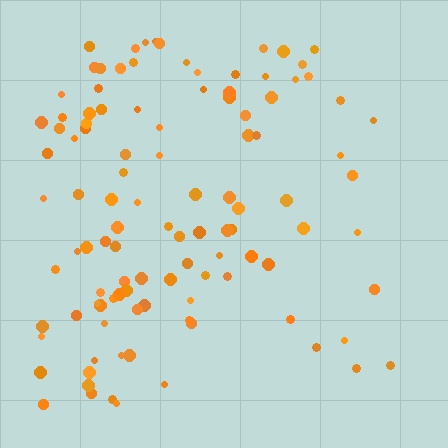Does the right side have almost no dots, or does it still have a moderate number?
Still a moderate number, just noticeably fewer than the left.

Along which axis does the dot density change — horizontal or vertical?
Horizontal.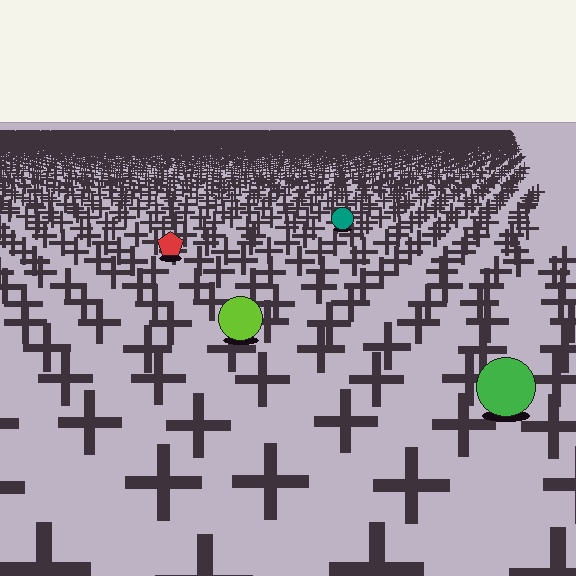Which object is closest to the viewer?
The green circle is closest. The texture marks near it are larger and more spread out.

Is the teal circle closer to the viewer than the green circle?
No. The green circle is closer — you can tell from the texture gradient: the ground texture is coarser near it.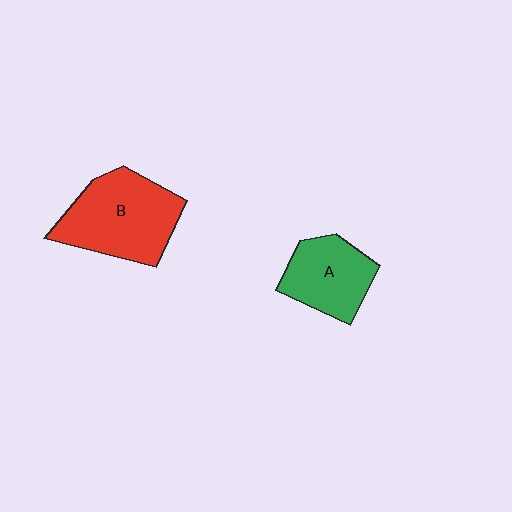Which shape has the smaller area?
Shape A (green).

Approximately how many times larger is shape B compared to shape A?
Approximately 1.4 times.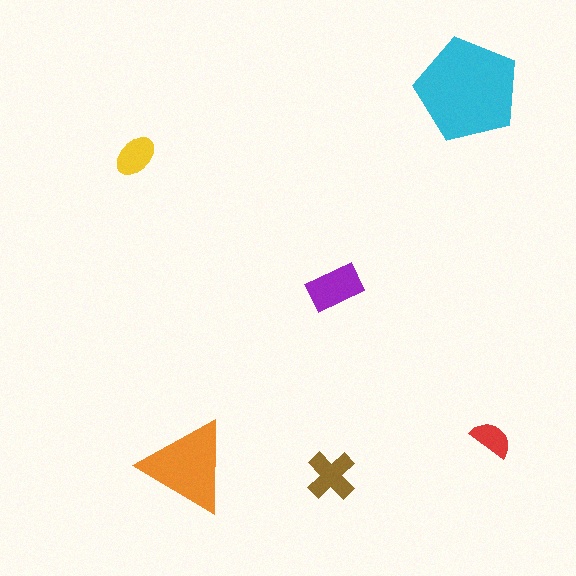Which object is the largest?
The cyan pentagon.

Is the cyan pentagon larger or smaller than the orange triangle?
Larger.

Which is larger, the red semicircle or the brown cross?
The brown cross.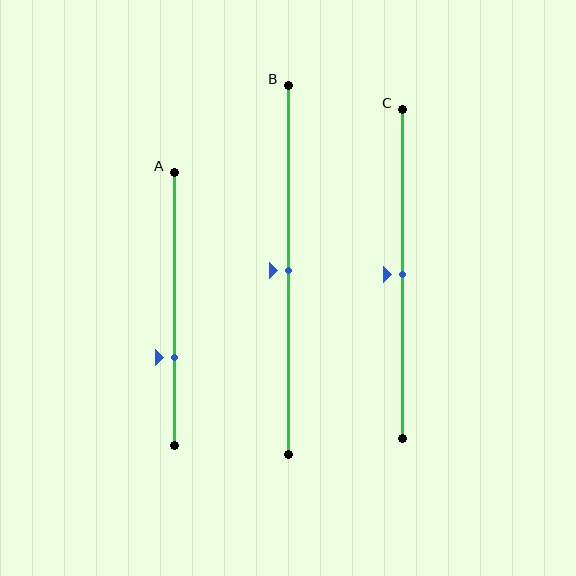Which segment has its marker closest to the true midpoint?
Segment B has its marker closest to the true midpoint.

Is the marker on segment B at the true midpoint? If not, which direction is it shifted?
Yes, the marker on segment B is at the true midpoint.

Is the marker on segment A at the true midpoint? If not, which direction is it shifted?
No, the marker on segment A is shifted downward by about 18% of the segment length.